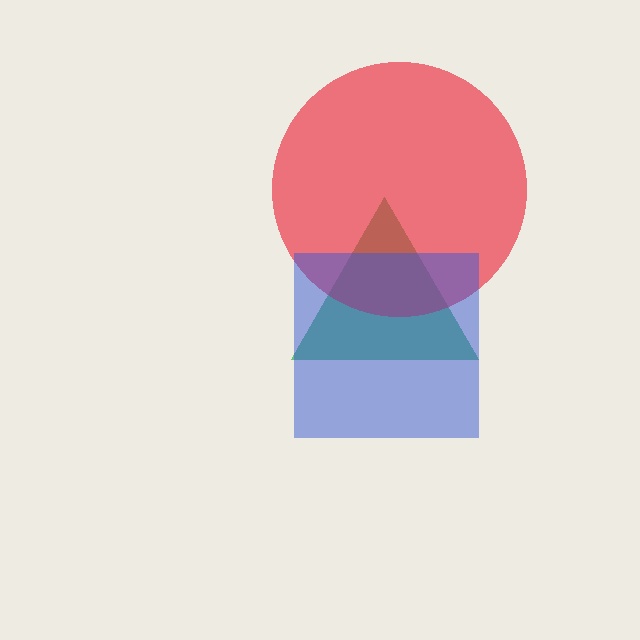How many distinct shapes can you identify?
There are 3 distinct shapes: a green triangle, a red circle, a blue square.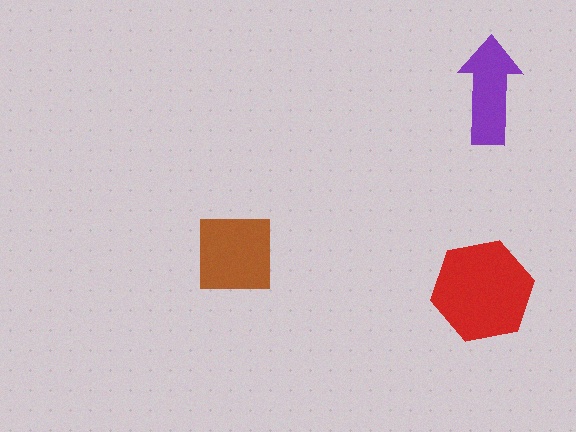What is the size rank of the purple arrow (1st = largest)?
3rd.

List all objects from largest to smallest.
The red hexagon, the brown square, the purple arrow.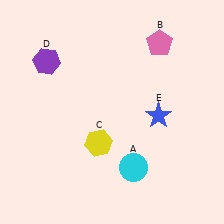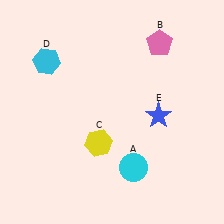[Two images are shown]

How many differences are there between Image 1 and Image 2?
There is 1 difference between the two images.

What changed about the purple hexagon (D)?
In Image 1, D is purple. In Image 2, it changed to cyan.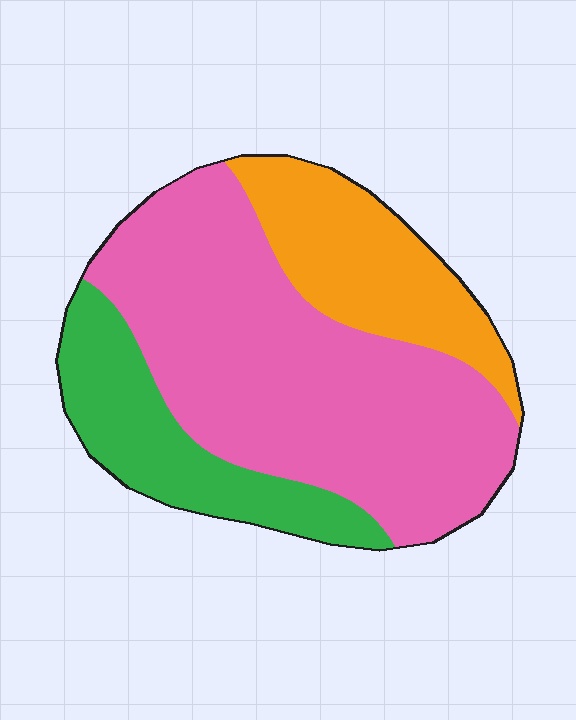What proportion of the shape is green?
Green takes up about one fifth (1/5) of the shape.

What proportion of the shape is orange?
Orange takes up about one fifth (1/5) of the shape.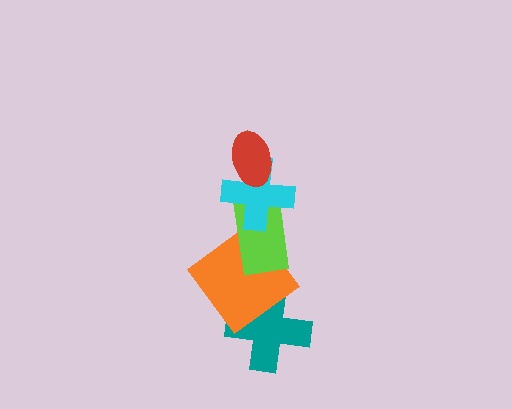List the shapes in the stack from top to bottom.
From top to bottom: the red ellipse, the cyan cross, the lime rectangle, the orange diamond, the teal cross.